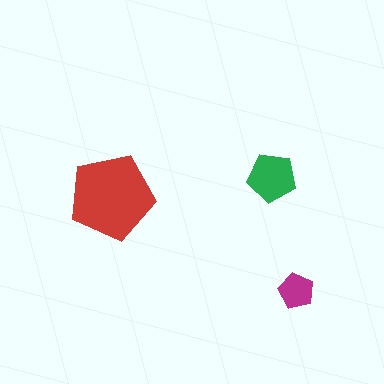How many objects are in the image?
There are 3 objects in the image.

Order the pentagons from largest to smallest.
the red one, the green one, the magenta one.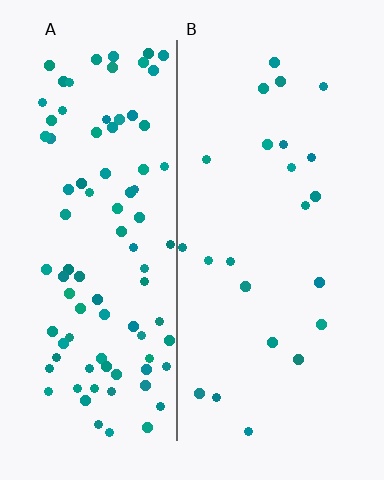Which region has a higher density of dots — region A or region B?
A (the left).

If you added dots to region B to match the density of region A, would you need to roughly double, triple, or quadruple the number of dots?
Approximately quadruple.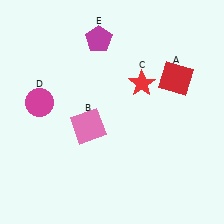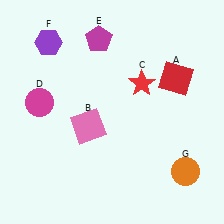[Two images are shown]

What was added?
A purple hexagon (F), an orange circle (G) were added in Image 2.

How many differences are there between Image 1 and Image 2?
There are 2 differences between the two images.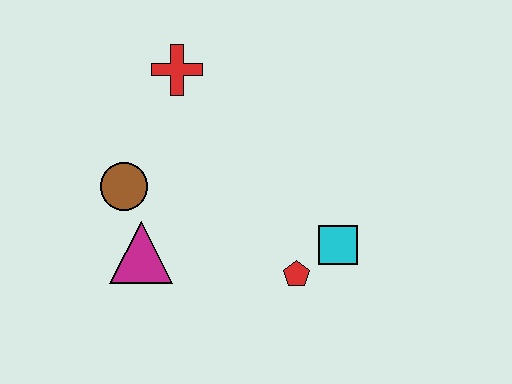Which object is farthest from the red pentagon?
The red cross is farthest from the red pentagon.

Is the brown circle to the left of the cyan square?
Yes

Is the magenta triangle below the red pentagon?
No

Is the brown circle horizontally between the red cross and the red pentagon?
No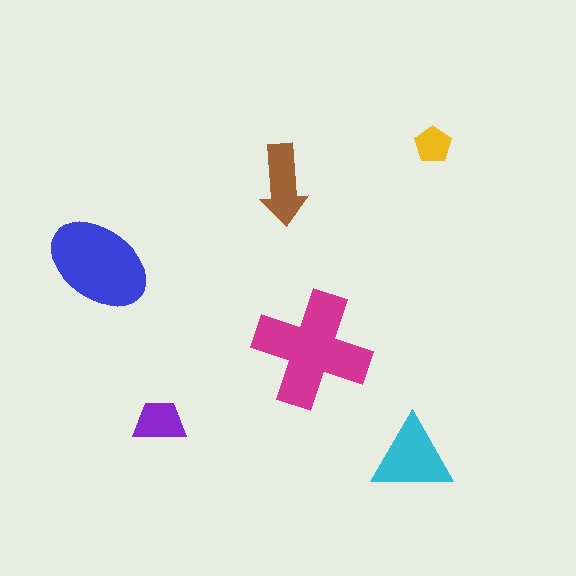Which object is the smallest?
The yellow pentagon.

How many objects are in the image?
There are 6 objects in the image.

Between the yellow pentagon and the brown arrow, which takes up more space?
The brown arrow.